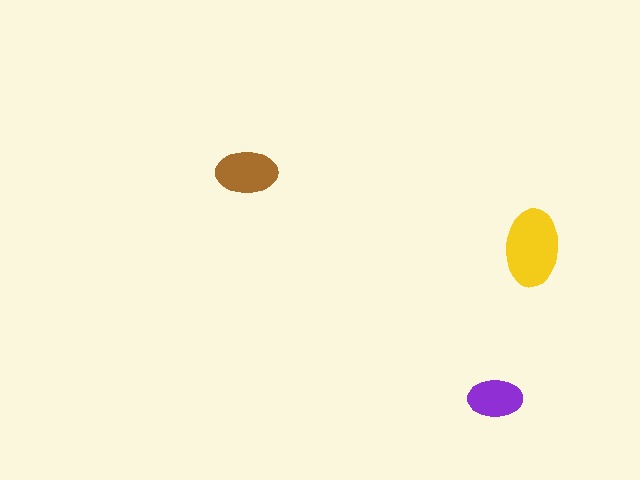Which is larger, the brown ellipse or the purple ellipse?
The brown one.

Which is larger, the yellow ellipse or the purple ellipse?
The yellow one.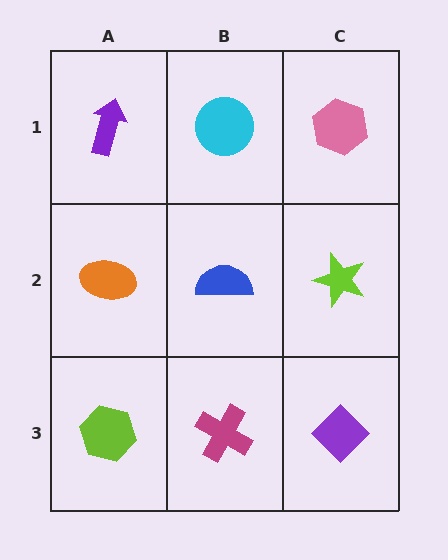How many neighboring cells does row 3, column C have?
2.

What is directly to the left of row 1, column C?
A cyan circle.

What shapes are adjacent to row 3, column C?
A lime star (row 2, column C), a magenta cross (row 3, column B).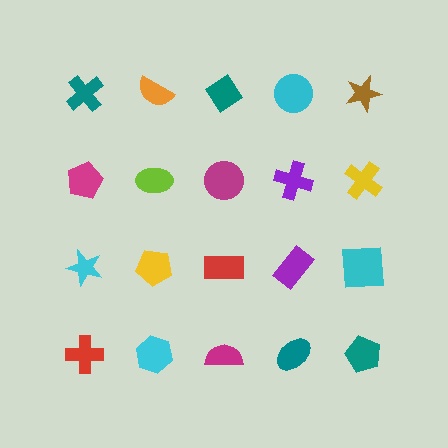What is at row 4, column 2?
A cyan hexagon.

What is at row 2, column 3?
A magenta circle.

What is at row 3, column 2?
A yellow pentagon.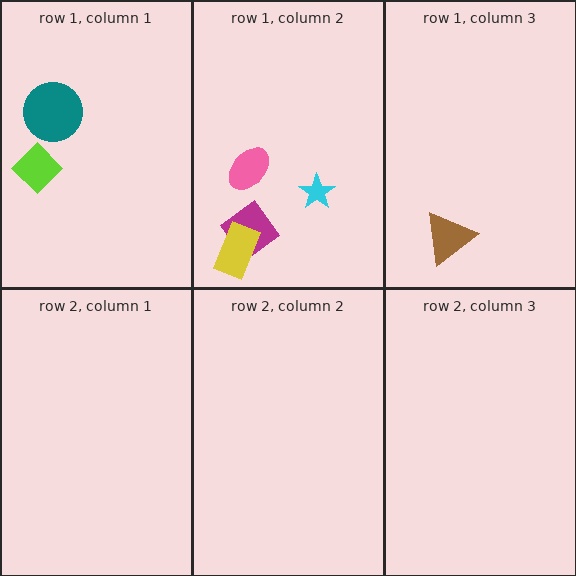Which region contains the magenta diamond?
The row 1, column 2 region.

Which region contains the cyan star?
The row 1, column 2 region.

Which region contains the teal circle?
The row 1, column 1 region.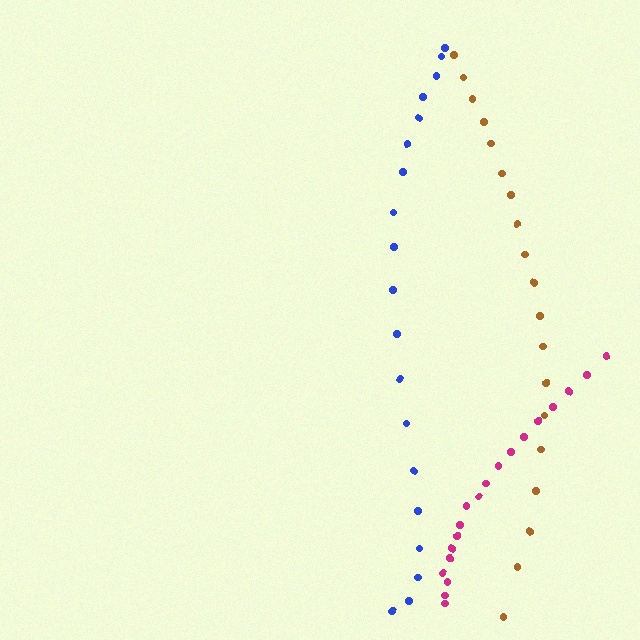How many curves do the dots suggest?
There are 3 distinct paths.